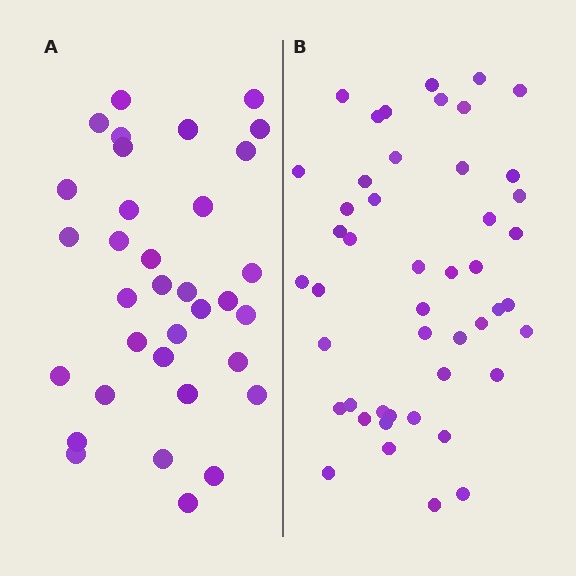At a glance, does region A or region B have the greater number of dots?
Region B (the right region) has more dots.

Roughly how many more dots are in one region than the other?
Region B has approximately 15 more dots than region A.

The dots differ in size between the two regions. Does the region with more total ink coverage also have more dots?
No. Region A has more total ink coverage because its dots are larger, but region B actually contains more individual dots. Total area can be misleading — the number of items is what matters here.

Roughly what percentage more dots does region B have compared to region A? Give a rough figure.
About 40% more.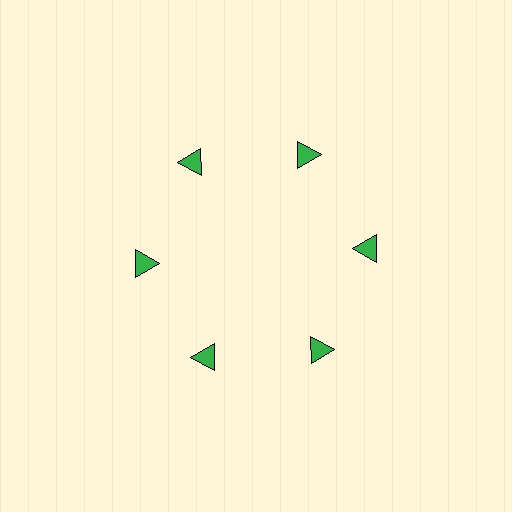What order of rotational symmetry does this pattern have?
This pattern has 6-fold rotational symmetry.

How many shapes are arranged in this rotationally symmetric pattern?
There are 6 shapes, arranged in 6 groups of 1.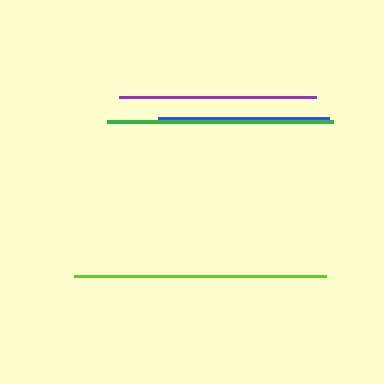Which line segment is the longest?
The lime line is the longest at approximately 252 pixels.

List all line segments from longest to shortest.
From longest to shortest: lime, green, purple, blue.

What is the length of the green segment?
The green segment is approximately 226 pixels long.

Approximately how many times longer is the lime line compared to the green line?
The lime line is approximately 1.1 times the length of the green line.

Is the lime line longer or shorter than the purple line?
The lime line is longer than the purple line.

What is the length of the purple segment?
The purple segment is approximately 197 pixels long.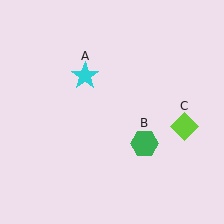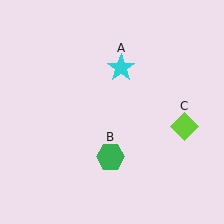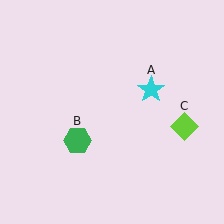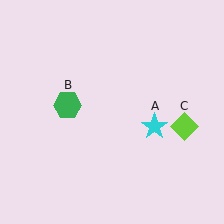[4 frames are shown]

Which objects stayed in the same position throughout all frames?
Lime diamond (object C) remained stationary.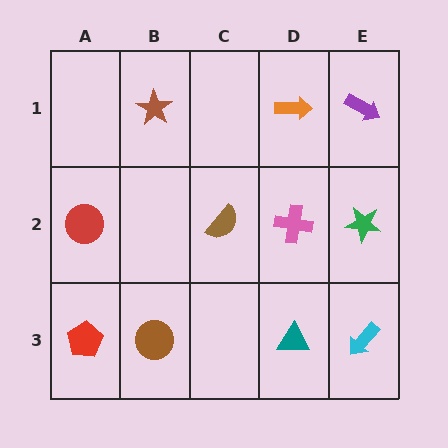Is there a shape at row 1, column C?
No, that cell is empty.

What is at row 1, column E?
A purple arrow.